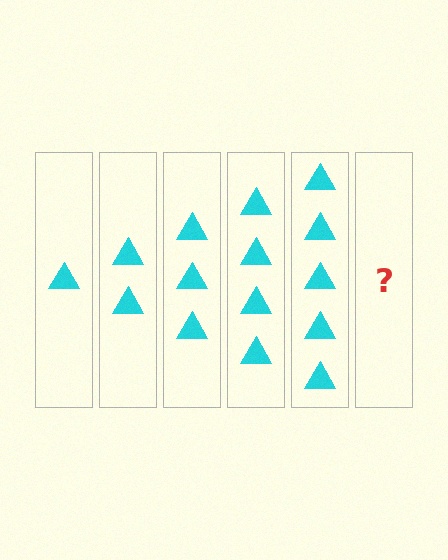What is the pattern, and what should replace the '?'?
The pattern is that each step adds one more triangle. The '?' should be 6 triangles.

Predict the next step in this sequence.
The next step is 6 triangles.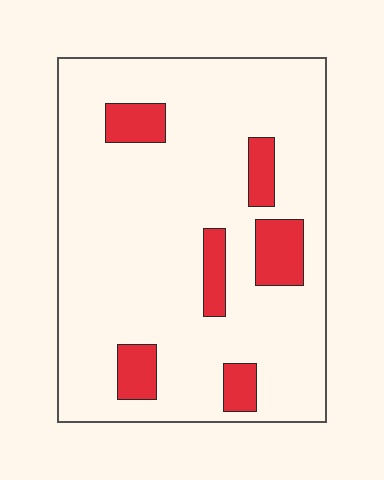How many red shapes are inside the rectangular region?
6.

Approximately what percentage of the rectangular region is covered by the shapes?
Approximately 15%.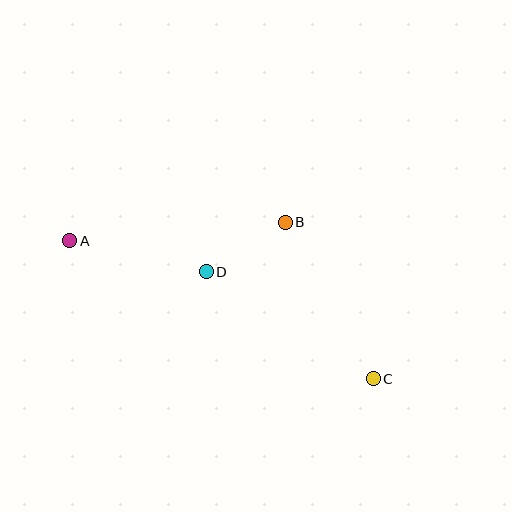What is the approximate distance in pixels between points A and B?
The distance between A and B is approximately 216 pixels.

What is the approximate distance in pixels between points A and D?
The distance between A and D is approximately 140 pixels.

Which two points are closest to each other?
Points B and D are closest to each other.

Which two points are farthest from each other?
Points A and C are farthest from each other.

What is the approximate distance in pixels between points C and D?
The distance between C and D is approximately 198 pixels.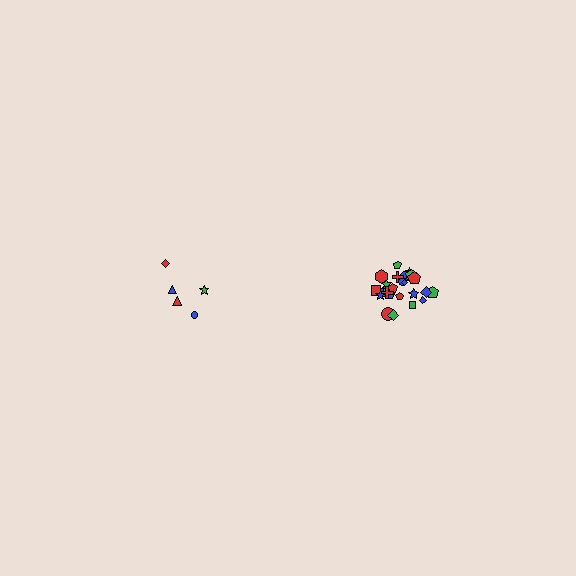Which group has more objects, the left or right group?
The right group.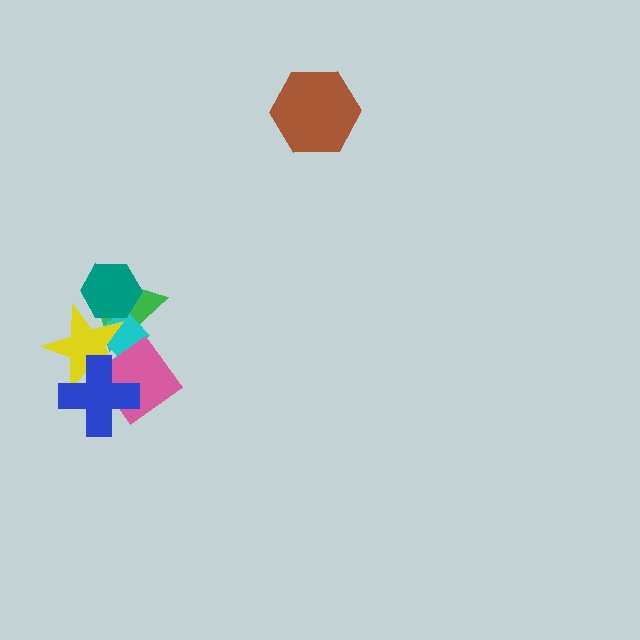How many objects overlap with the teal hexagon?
3 objects overlap with the teal hexagon.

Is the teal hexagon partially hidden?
Yes, it is partially covered by another shape.